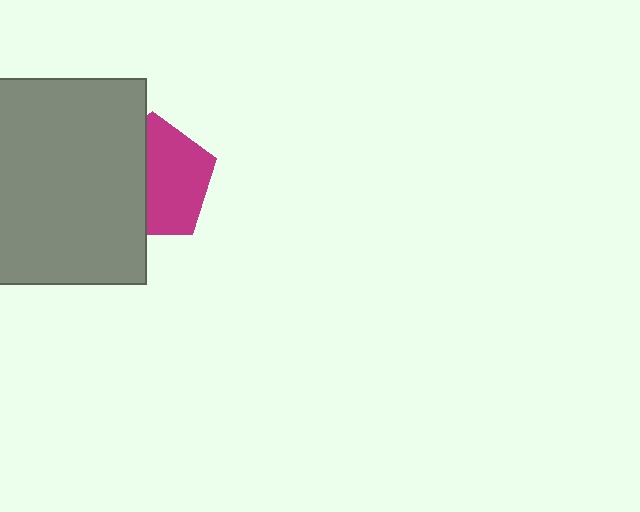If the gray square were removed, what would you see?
You would see the complete magenta pentagon.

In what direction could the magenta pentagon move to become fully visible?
The magenta pentagon could move right. That would shift it out from behind the gray square entirely.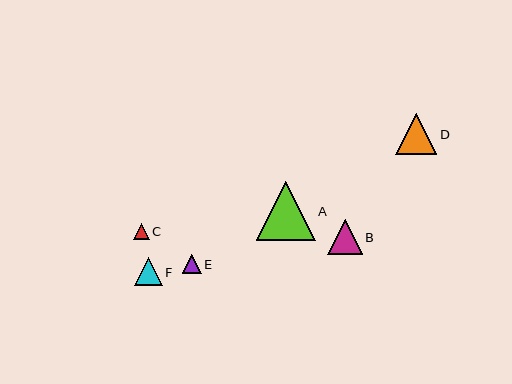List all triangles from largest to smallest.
From largest to smallest: A, D, B, F, E, C.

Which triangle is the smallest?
Triangle C is the smallest with a size of approximately 16 pixels.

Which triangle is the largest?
Triangle A is the largest with a size of approximately 59 pixels.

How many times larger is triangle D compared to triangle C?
Triangle D is approximately 2.6 times the size of triangle C.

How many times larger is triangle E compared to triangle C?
Triangle E is approximately 1.2 times the size of triangle C.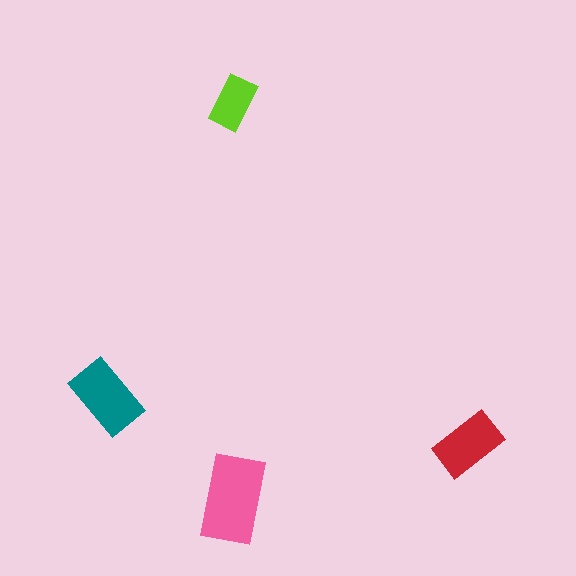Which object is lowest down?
The pink rectangle is bottommost.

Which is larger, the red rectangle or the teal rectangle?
The teal one.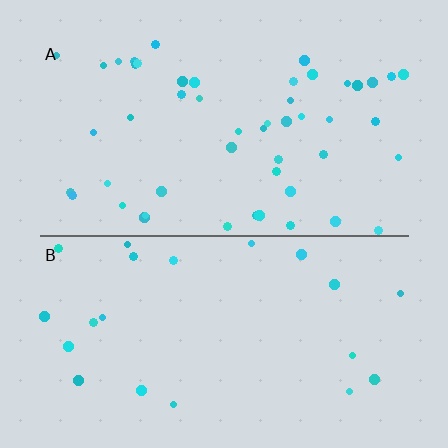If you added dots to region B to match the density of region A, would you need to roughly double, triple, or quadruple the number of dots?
Approximately double.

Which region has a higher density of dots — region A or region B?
A (the top).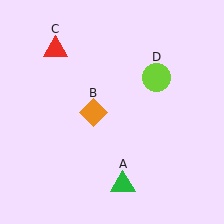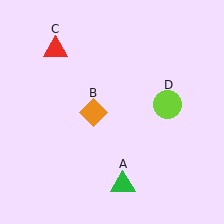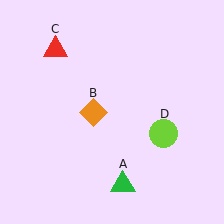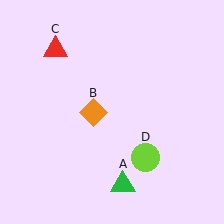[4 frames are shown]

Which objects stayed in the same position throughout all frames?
Green triangle (object A) and orange diamond (object B) and red triangle (object C) remained stationary.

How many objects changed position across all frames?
1 object changed position: lime circle (object D).